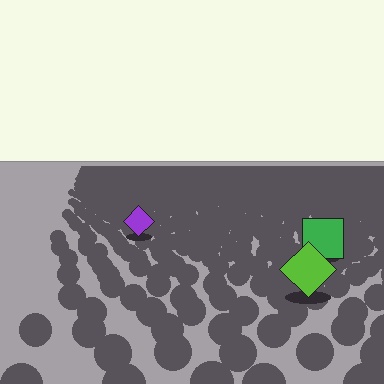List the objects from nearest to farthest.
From nearest to farthest: the lime diamond, the green square, the purple diamond.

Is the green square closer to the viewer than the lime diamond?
No. The lime diamond is closer — you can tell from the texture gradient: the ground texture is coarser near it.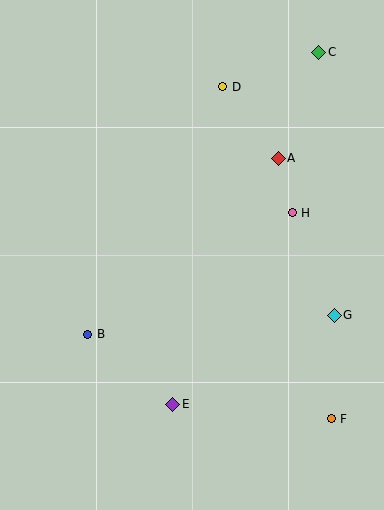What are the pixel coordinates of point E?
Point E is at (173, 404).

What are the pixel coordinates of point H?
Point H is at (292, 213).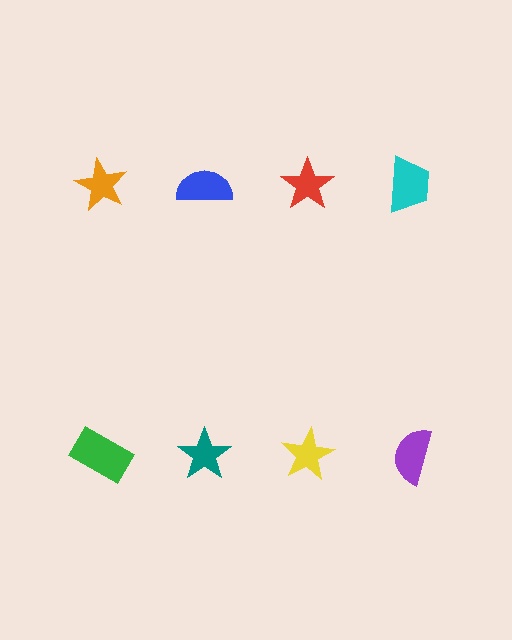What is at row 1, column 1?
An orange star.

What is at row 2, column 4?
A purple semicircle.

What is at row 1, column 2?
A blue semicircle.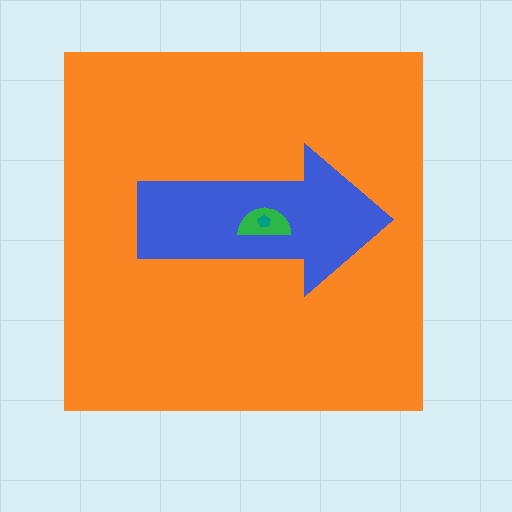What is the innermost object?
The teal pentagon.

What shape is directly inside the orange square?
The blue arrow.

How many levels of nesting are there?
4.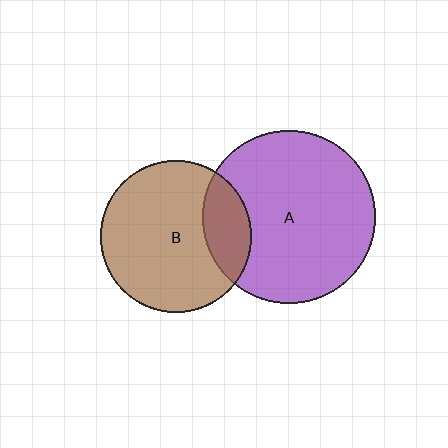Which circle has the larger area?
Circle A (purple).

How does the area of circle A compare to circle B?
Approximately 1.3 times.